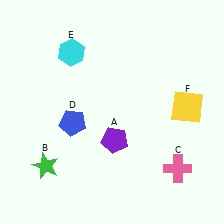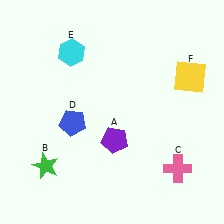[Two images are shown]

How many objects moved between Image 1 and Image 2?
1 object moved between the two images.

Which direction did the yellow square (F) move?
The yellow square (F) moved up.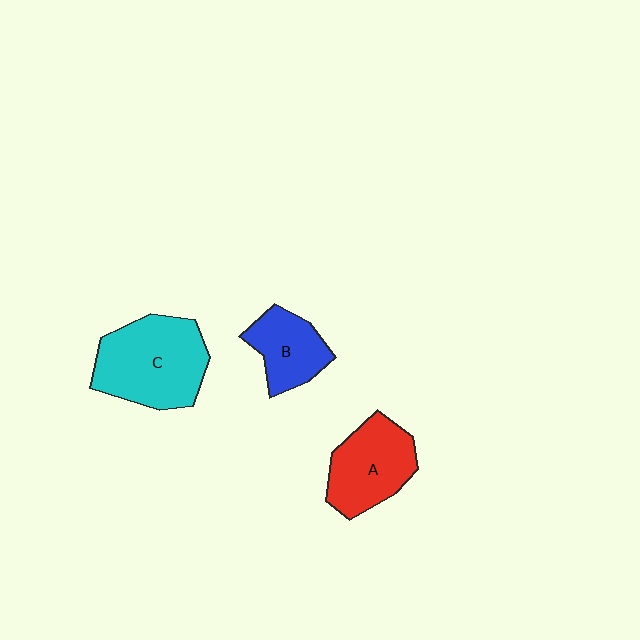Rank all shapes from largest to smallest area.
From largest to smallest: C (cyan), A (red), B (blue).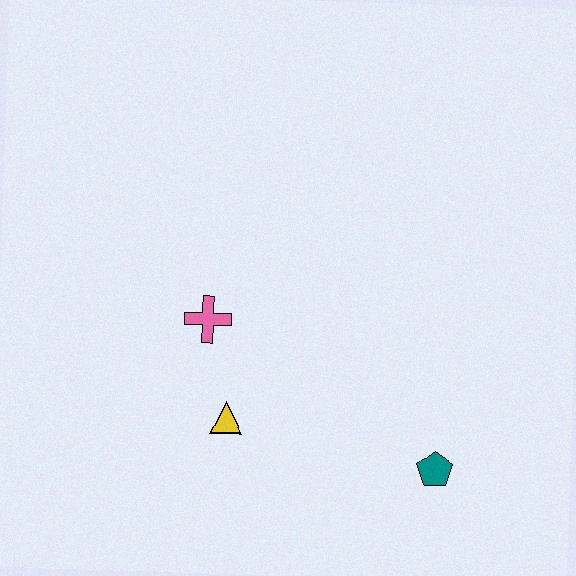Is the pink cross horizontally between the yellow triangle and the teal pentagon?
No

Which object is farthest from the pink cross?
The teal pentagon is farthest from the pink cross.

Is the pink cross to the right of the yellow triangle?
No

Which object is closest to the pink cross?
The yellow triangle is closest to the pink cross.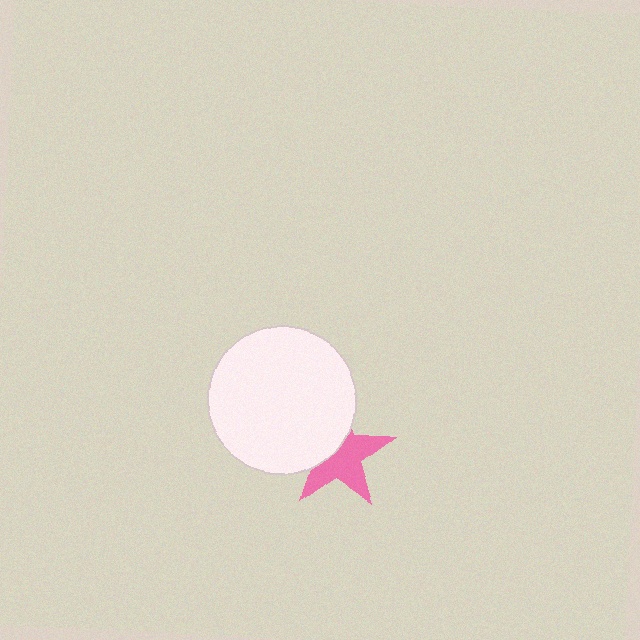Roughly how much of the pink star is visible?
About half of it is visible (roughly 59%).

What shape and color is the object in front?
The object in front is a white circle.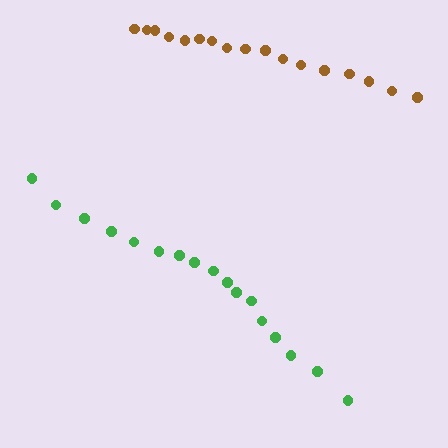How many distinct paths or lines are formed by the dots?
There are 2 distinct paths.